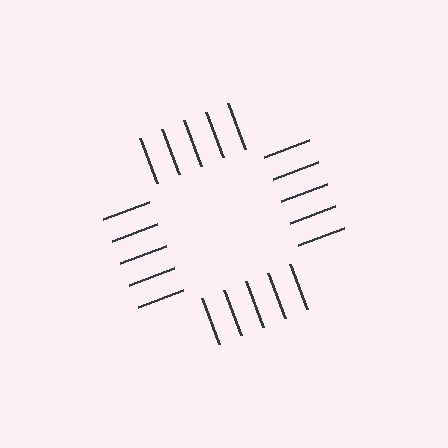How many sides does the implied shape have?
4 sides — the line-ends trace a square.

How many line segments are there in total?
20 — 5 along each of the 4 edges.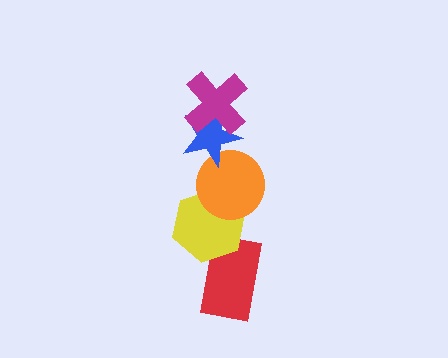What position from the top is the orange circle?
The orange circle is 3rd from the top.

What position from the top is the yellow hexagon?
The yellow hexagon is 4th from the top.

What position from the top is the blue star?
The blue star is 2nd from the top.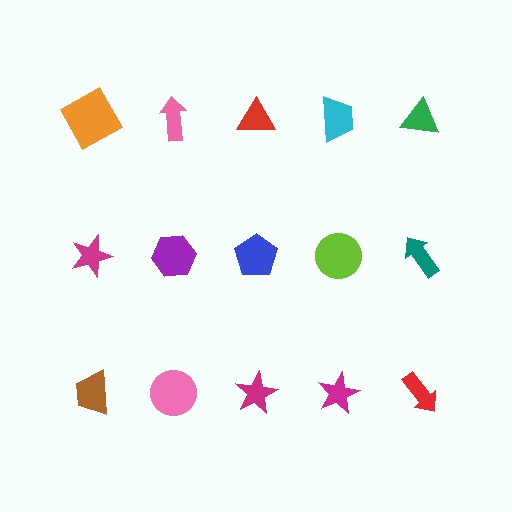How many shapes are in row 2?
5 shapes.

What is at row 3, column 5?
A red arrow.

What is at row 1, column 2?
A pink arrow.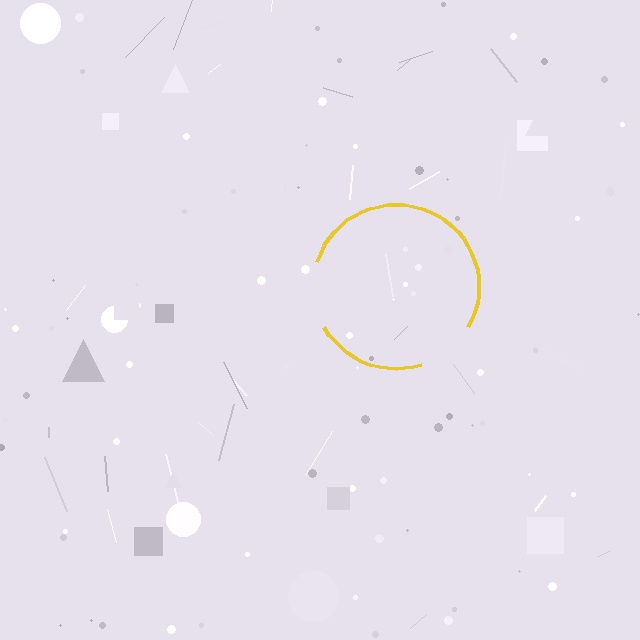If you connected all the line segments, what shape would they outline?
They would outline a circle.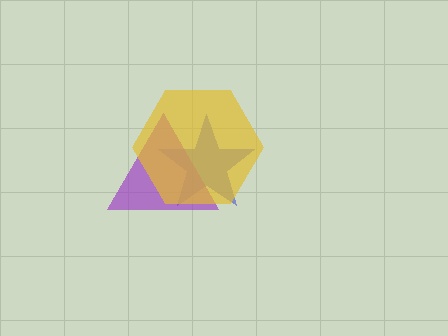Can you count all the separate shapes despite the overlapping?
Yes, there are 3 separate shapes.